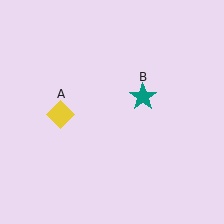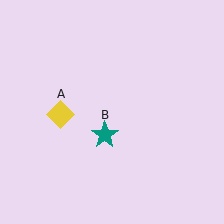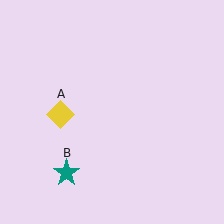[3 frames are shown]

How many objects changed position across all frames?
1 object changed position: teal star (object B).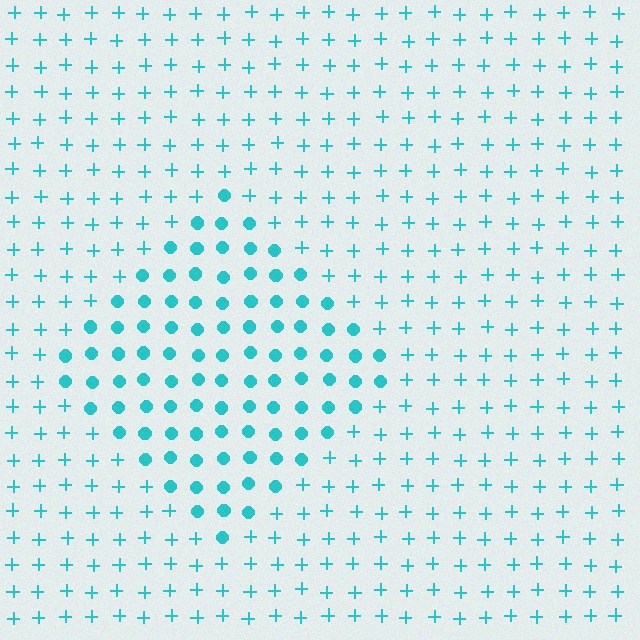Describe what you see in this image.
The image is filled with small cyan elements arranged in a uniform grid. A diamond-shaped region contains circles, while the surrounding area contains plus signs. The boundary is defined purely by the change in element shape.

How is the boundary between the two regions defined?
The boundary is defined by a change in element shape: circles inside vs. plus signs outside. All elements share the same color and spacing.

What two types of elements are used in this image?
The image uses circles inside the diamond region and plus signs outside it.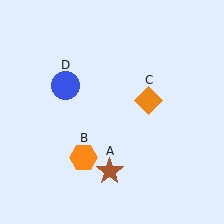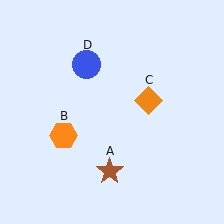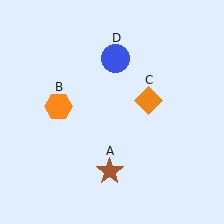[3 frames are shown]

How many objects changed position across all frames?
2 objects changed position: orange hexagon (object B), blue circle (object D).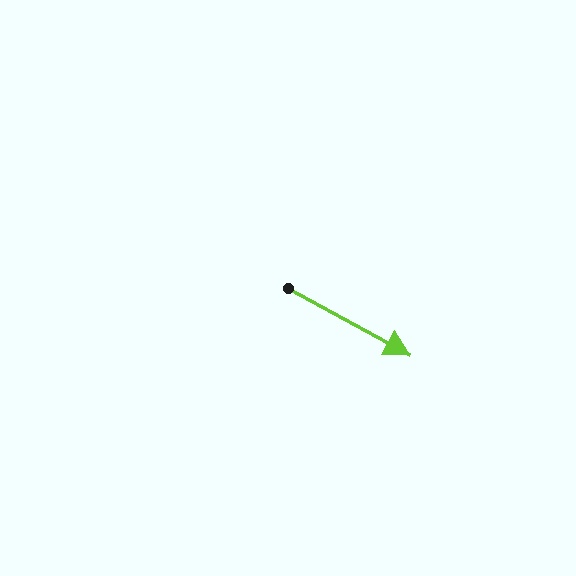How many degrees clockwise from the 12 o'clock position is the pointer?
Approximately 119 degrees.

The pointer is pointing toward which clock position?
Roughly 4 o'clock.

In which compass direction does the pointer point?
Southeast.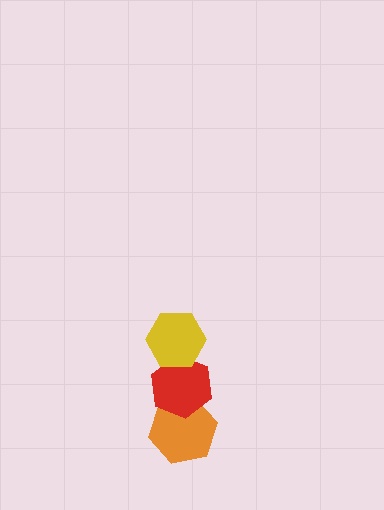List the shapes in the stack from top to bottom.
From top to bottom: the yellow hexagon, the red hexagon, the orange hexagon.